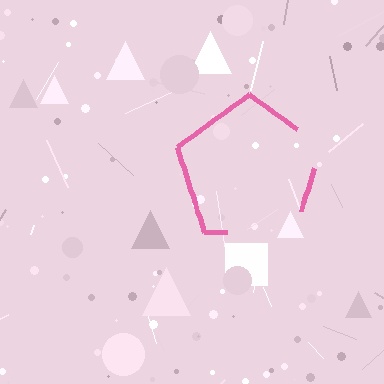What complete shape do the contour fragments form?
The contour fragments form a pentagon.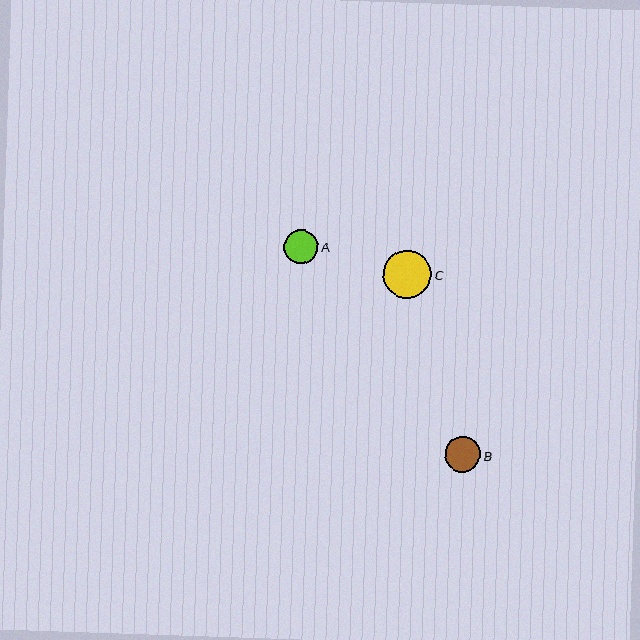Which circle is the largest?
Circle C is the largest with a size of approximately 48 pixels.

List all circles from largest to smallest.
From largest to smallest: C, B, A.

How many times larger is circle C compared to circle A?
Circle C is approximately 1.4 times the size of circle A.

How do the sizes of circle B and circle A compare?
Circle B and circle A are approximately the same size.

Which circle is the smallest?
Circle A is the smallest with a size of approximately 34 pixels.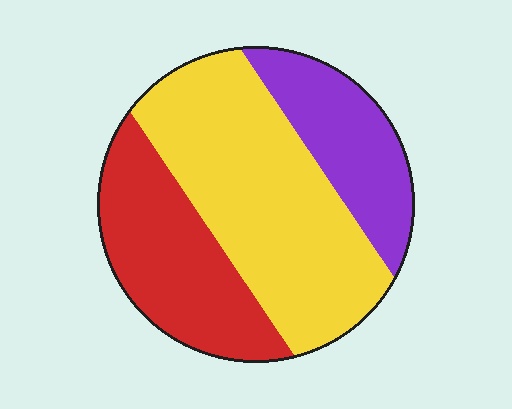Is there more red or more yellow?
Yellow.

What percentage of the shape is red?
Red takes up between a quarter and a half of the shape.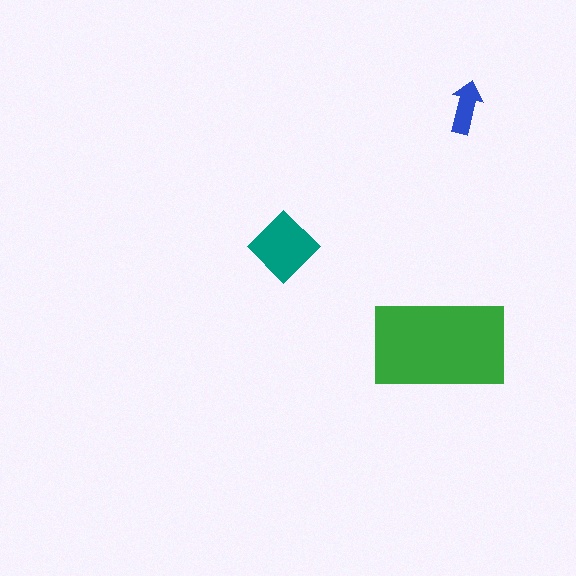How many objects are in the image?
There are 3 objects in the image.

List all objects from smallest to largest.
The blue arrow, the teal diamond, the green rectangle.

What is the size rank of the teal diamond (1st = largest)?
2nd.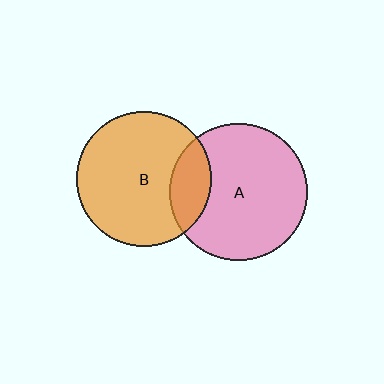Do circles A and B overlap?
Yes.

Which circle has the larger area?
Circle A (pink).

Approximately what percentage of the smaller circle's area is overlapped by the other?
Approximately 20%.